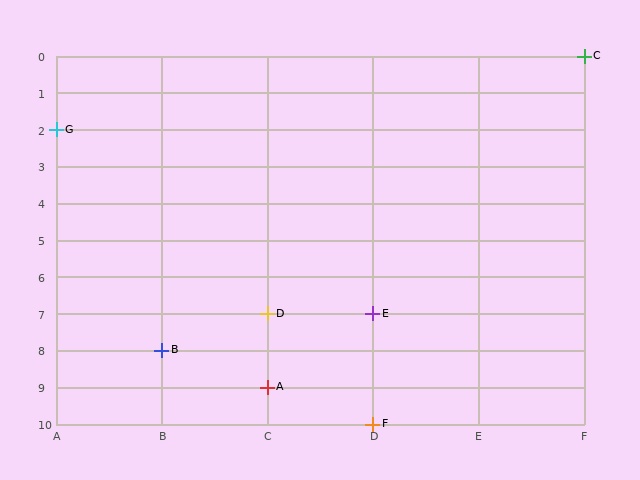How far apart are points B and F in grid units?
Points B and F are 2 columns and 2 rows apart (about 2.8 grid units diagonally).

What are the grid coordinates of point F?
Point F is at grid coordinates (D, 10).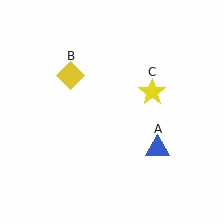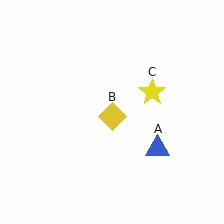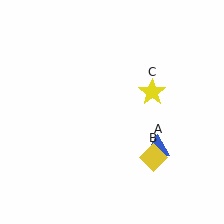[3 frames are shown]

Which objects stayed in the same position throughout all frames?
Blue triangle (object A) and yellow star (object C) remained stationary.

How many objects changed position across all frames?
1 object changed position: yellow diamond (object B).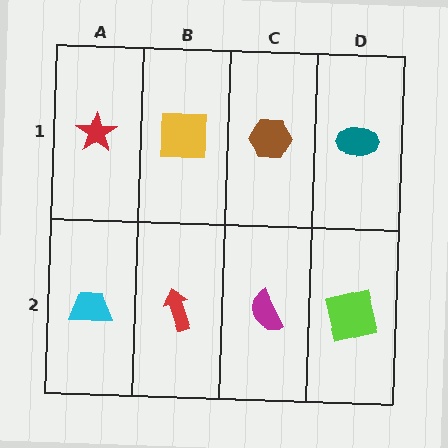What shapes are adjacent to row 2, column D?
A teal ellipse (row 1, column D), a magenta semicircle (row 2, column C).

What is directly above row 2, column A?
A red star.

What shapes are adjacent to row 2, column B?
A yellow square (row 1, column B), a cyan trapezoid (row 2, column A), a magenta semicircle (row 2, column C).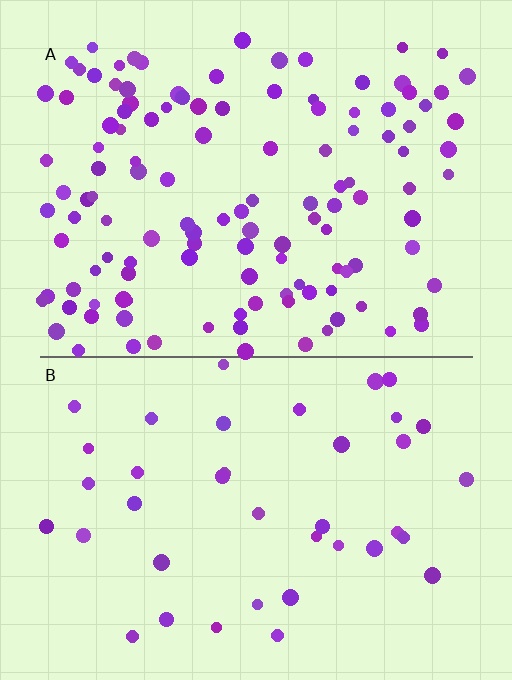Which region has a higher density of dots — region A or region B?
A (the top).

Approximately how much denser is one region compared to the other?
Approximately 3.1× — region A over region B.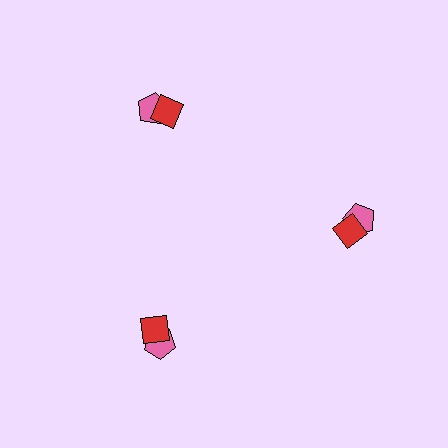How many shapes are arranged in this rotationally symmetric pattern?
There are 6 shapes, arranged in 3 groups of 2.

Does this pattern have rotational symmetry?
Yes, this pattern has 3-fold rotational symmetry. It looks the same after rotating 120 degrees around the center.